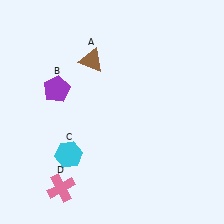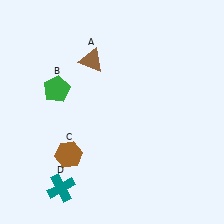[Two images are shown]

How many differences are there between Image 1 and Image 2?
There are 3 differences between the two images.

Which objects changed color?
B changed from purple to green. C changed from cyan to brown. D changed from pink to teal.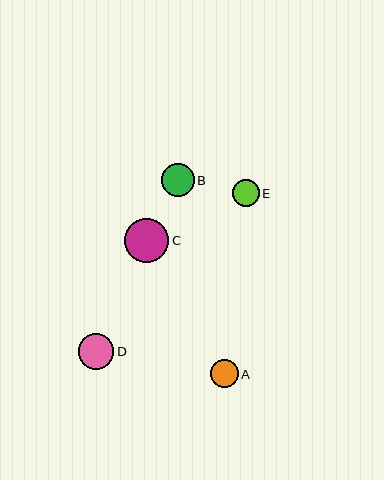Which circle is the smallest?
Circle E is the smallest with a size of approximately 26 pixels.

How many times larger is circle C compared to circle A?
Circle C is approximately 1.6 times the size of circle A.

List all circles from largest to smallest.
From largest to smallest: C, D, B, A, E.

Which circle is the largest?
Circle C is the largest with a size of approximately 44 pixels.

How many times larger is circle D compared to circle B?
Circle D is approximately 1.1 times the size of circle B.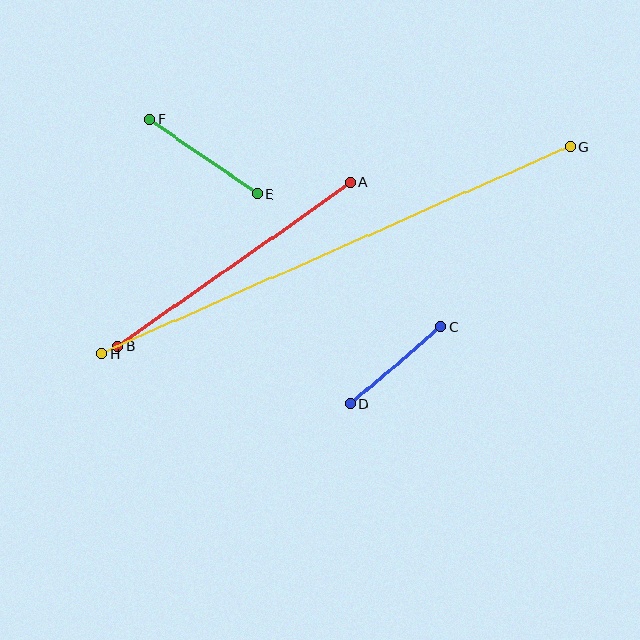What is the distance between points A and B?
The distance is approximately 285 pixels.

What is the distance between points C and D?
The distance is approximately 119 pixels.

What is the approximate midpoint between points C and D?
The midpoint is at approximately (395, 365) pixels.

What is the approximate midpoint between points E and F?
The midpoint is at approximately (204, 157) pixels.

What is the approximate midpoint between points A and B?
The midpoint is at approximately (234, 264) pixels.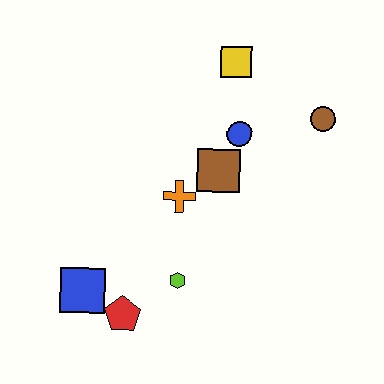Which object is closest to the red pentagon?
The blue square is closest to the red pentagon.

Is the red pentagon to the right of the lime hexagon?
No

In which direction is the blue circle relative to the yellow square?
The blue circle is below the yellow square.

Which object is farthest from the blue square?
The brown circle is farthest from the blue square.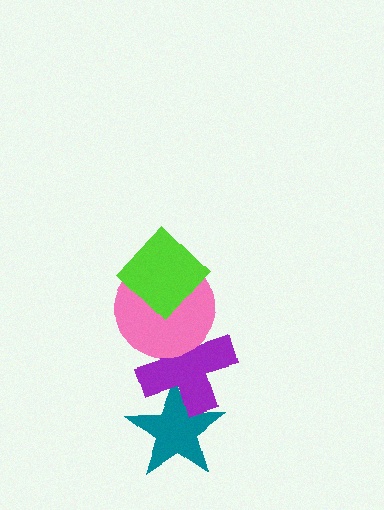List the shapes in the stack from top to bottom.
From top to bottom: the lime diamond, the pink circle, the purple cross, the teal star.